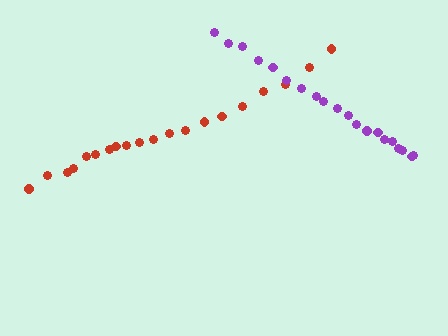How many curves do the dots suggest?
There are 2 distinct paths.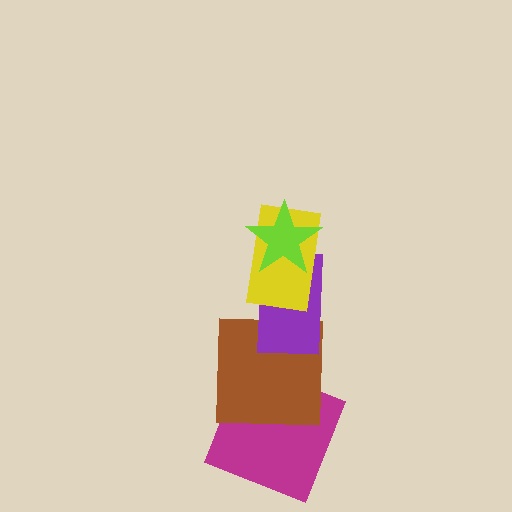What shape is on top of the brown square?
The purple rectangle is on top of the brown square.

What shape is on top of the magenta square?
The brown square is on top of the magenta square.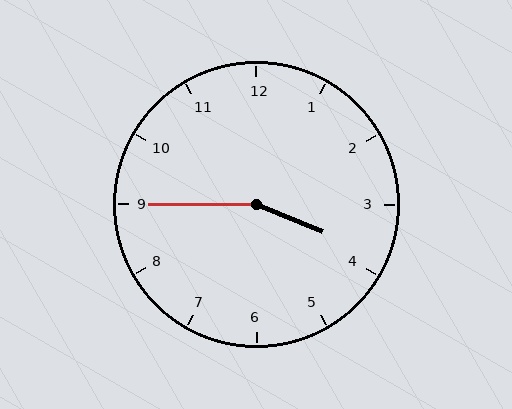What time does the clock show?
3:45.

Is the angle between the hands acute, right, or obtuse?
It is obtuse.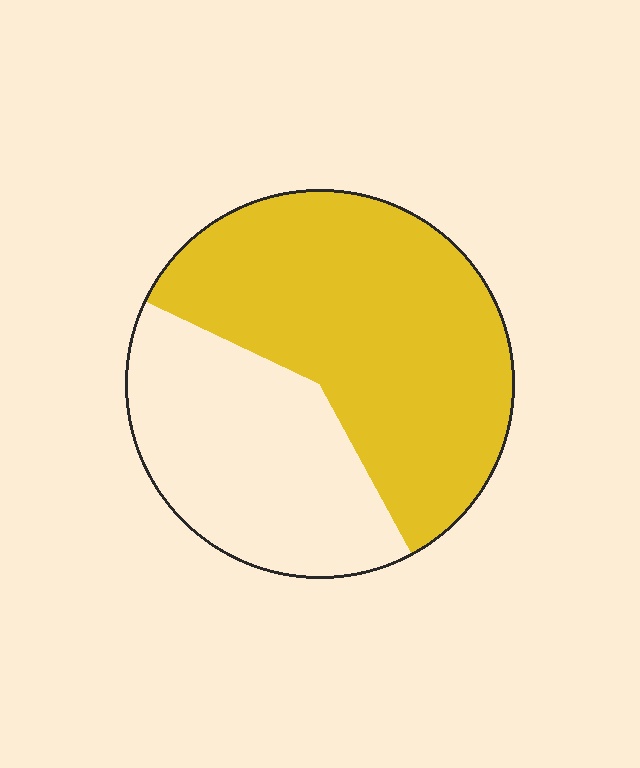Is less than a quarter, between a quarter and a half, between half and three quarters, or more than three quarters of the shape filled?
Between half and three quarters.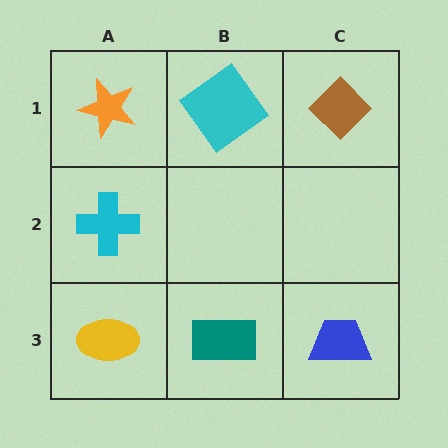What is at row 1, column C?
A brown diamond.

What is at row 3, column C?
A blue trapezoid.